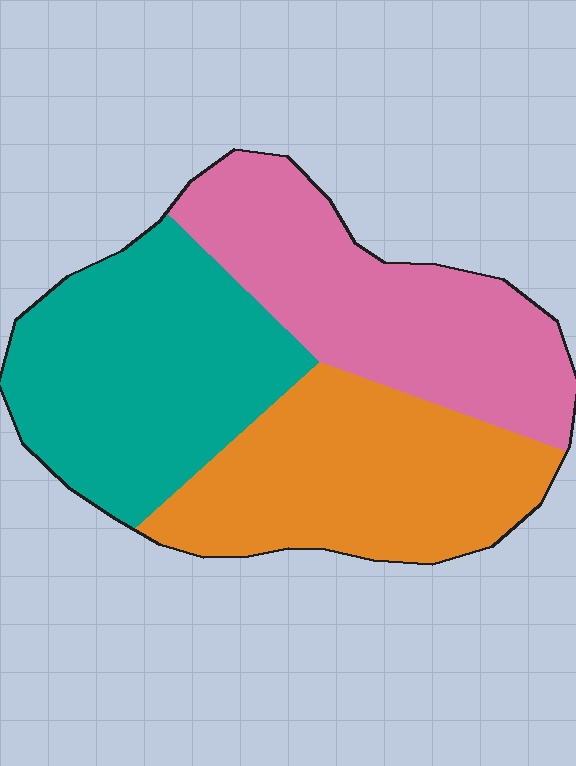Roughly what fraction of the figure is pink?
Pink takes up about one third (1/3) of the figure.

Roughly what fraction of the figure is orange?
Orange covers about 30% of the figure.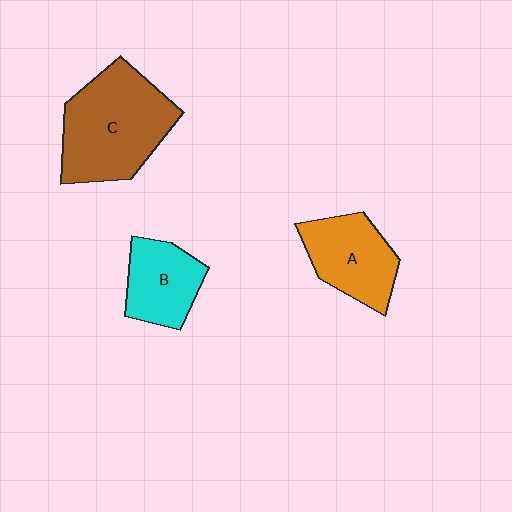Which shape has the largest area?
Shape C (brown).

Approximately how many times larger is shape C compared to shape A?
Approximately 1.6 times.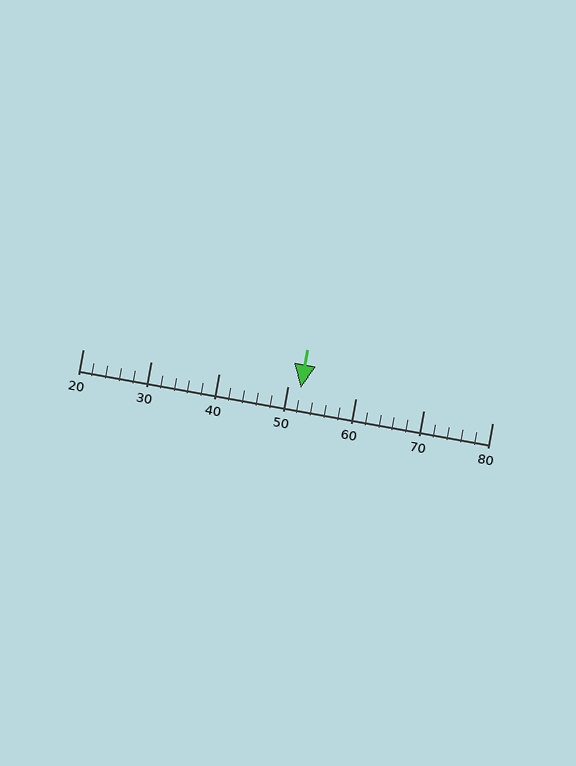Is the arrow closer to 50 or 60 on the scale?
The arrow is closer to 50.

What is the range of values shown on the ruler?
The ruler shows values from 20 to 80.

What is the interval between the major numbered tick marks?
The major tick marks are spaced 10 units apart.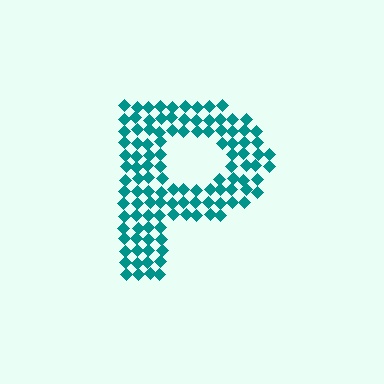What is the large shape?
The large shape is the letter P.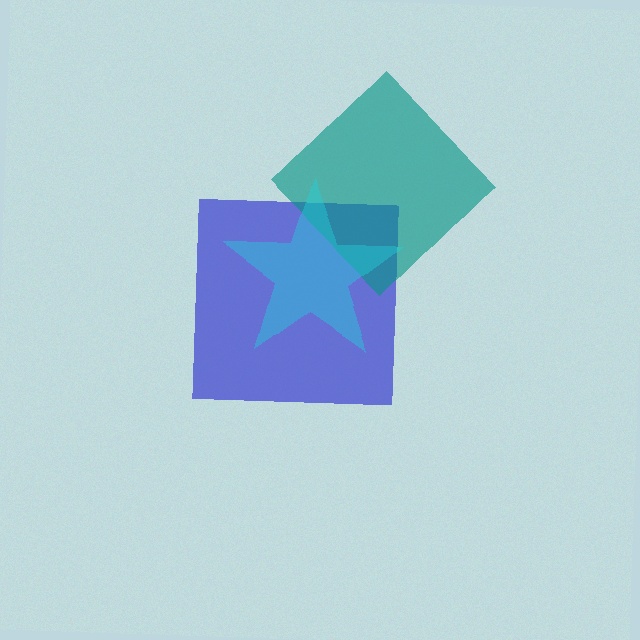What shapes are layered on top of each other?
The layered shapes are: a blue square, a teal diamond, a cyan star.